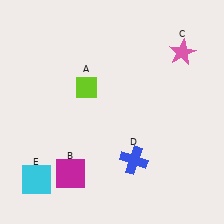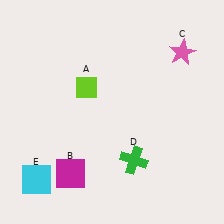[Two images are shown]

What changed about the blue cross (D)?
In Image 1, D is blue. In Image 2, it changed to green.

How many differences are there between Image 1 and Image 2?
There is 1 difference between the two images.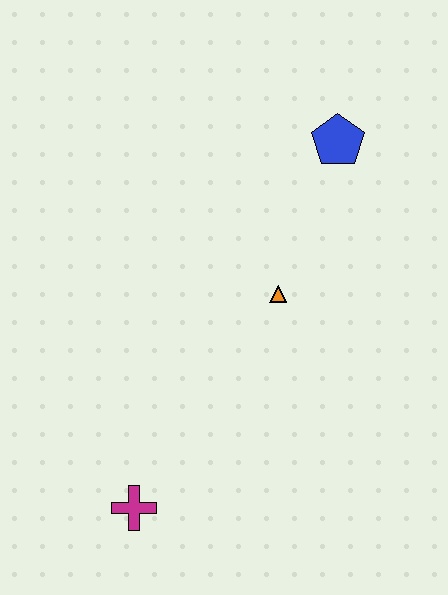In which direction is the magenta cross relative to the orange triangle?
The magenta cross is below the orange triangle.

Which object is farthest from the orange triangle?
The magenta cross is farthest from the orange triangle.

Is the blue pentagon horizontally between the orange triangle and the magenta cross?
No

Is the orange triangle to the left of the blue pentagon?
Yes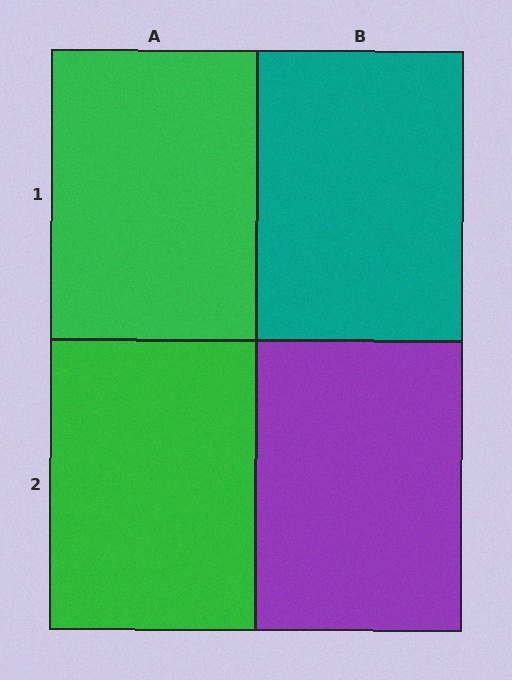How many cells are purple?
1 cell is purple.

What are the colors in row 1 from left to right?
Green, teal.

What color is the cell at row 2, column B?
Purple.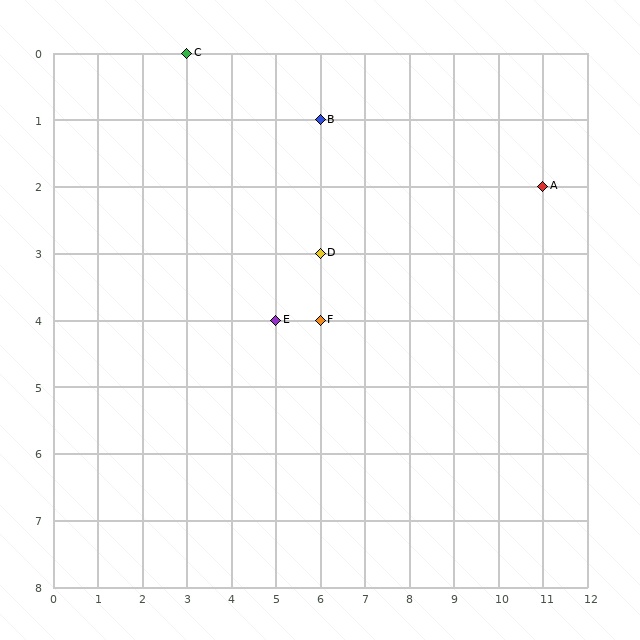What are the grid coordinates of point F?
Point F is at grid coordinates (6, 4).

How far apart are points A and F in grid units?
Points A and F are 5 columns and 2 rows apart (about 5.4 grid units diagonally).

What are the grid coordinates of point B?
Point B is at grid coordinates (6, 1).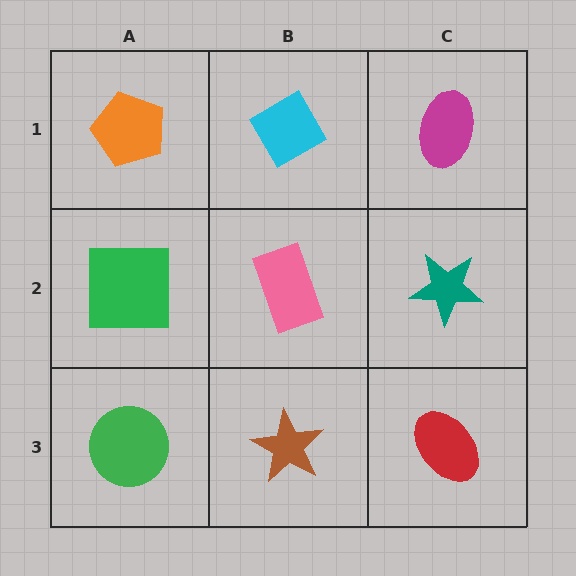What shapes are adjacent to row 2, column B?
A cyan diamond (row 1, column B), a brown star (row 3, column B), a green square (row 2, column A), a teal star (row 2, column C).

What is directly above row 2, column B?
A cyan diamond.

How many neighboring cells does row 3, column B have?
3.